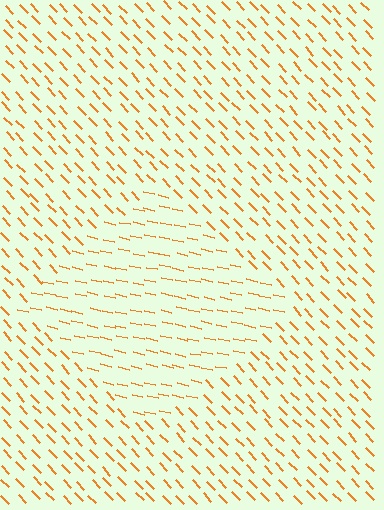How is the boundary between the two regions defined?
The boundary is defined purely by a change in line orientation (approximately 34 degrees difference). All lines are the same color and thickness.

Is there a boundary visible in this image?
Yes, there is a texture boundary formed by a change in line orientation.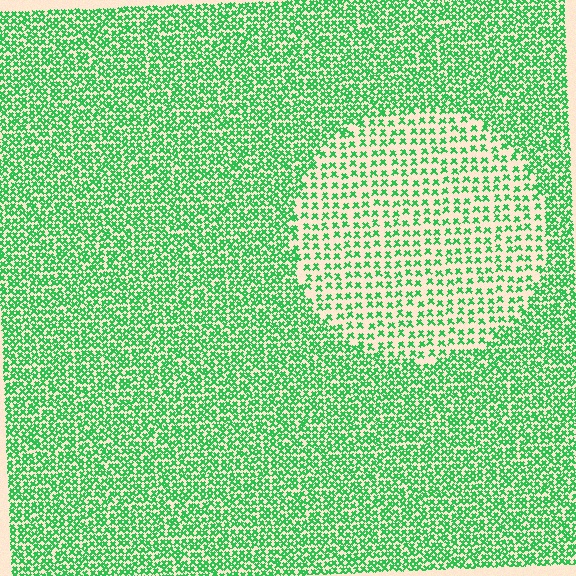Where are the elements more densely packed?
The elements are more densely packed outside the circle boundary.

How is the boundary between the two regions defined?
The boundary is defined by a change in element density (approximately 2.0x ratio). All elements are the same color, size, and shape.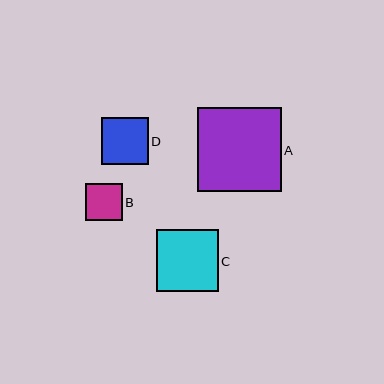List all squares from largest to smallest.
From largest to smallest: A, C, D, B.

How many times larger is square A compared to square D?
Square A is approximately 1.8 times the size of square D.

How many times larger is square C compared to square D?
Square C is approximately 1.3 times the size of square D.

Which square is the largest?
Square A is the largest with a size of approximately 84 pixels.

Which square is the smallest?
Square B is the smallest with a size of approximately 37 pixels.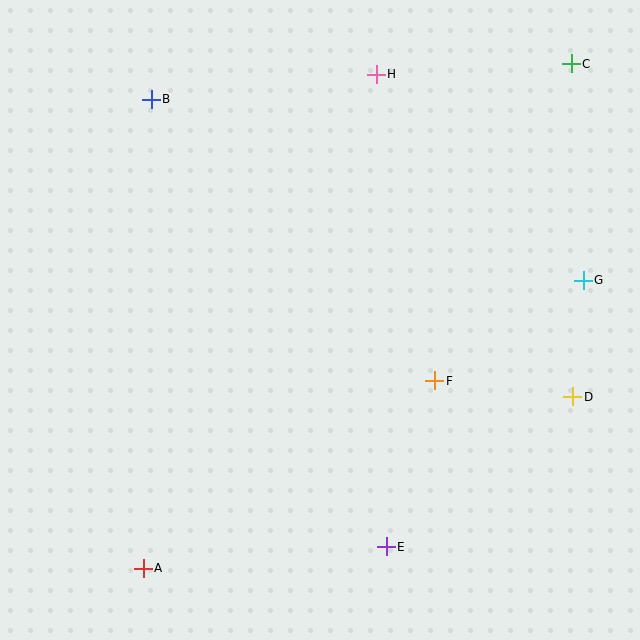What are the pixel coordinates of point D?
Point D is at (573, 397).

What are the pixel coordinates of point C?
Point C is at (571, 64).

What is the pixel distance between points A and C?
The distance between A and C is 662 pixels.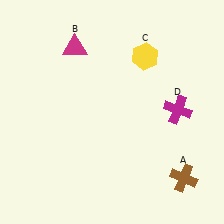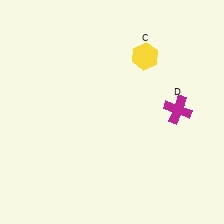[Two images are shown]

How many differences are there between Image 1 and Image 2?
There are 2 differences between the two images.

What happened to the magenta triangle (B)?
The magenta triangle (B) was removed in Image 2. It was in the top-left area of Image 1.